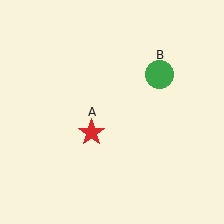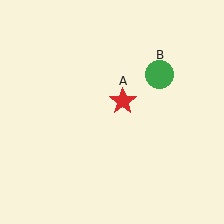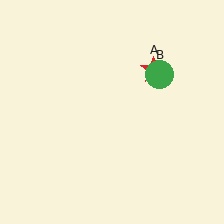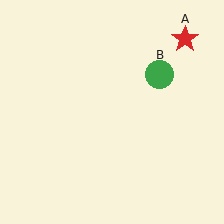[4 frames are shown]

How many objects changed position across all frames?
1 object changed position: red star (object A).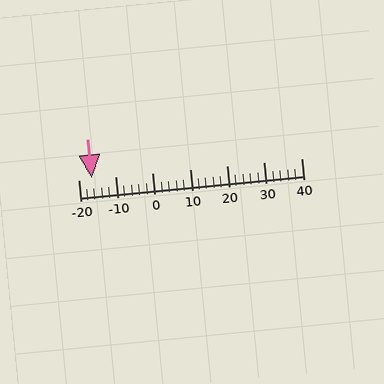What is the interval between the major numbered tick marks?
The major tick marks are spaced 10 units apart.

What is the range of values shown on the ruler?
The ruler shows values from -20 to 40.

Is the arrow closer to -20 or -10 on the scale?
The arrow is closer to -20.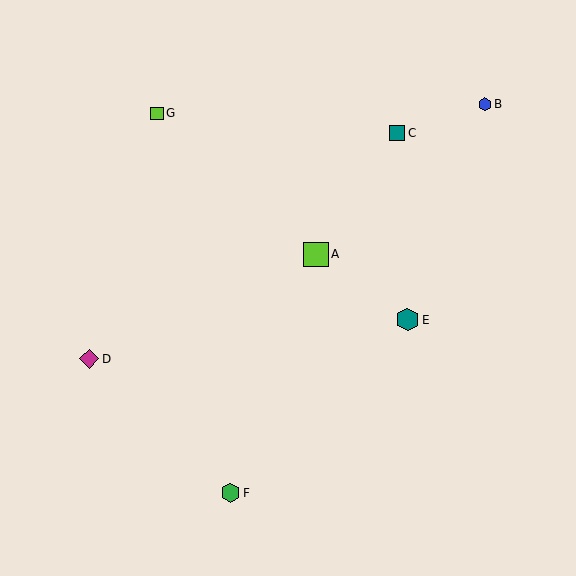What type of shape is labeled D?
Shape D is a magenta diamond.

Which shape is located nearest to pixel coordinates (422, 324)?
The teal hexagon (labeled E) at (407, 320) is nearest to that location.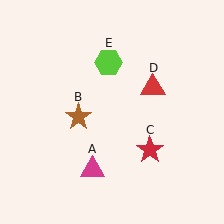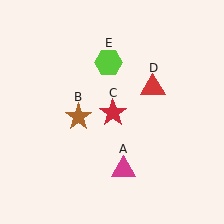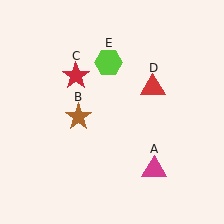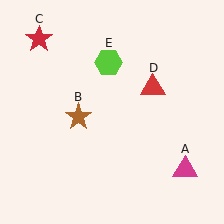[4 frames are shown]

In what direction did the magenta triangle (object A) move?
The magenta triangle (object A) moved right.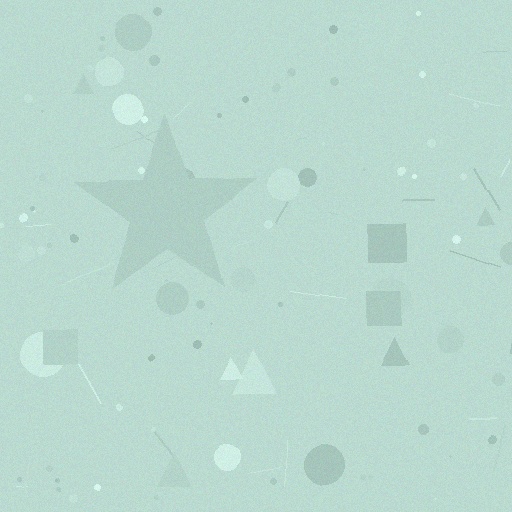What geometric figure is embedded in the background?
A star is embedded in the background.